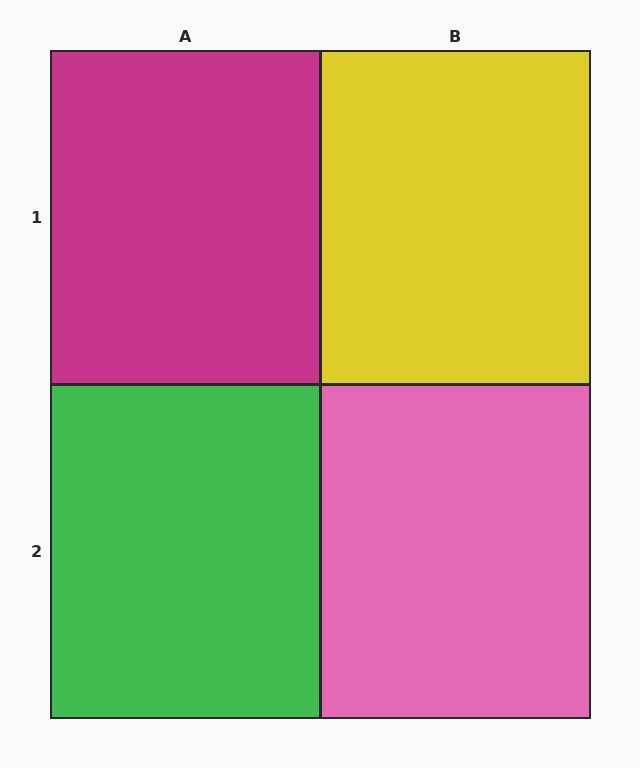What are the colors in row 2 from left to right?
Green, pink.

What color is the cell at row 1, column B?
Yellow.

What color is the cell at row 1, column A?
Magenta.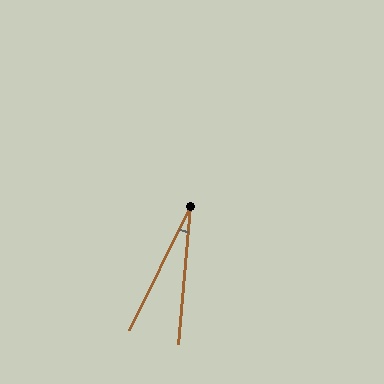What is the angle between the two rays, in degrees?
Approximately 21 degrees.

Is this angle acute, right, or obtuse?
It is acute.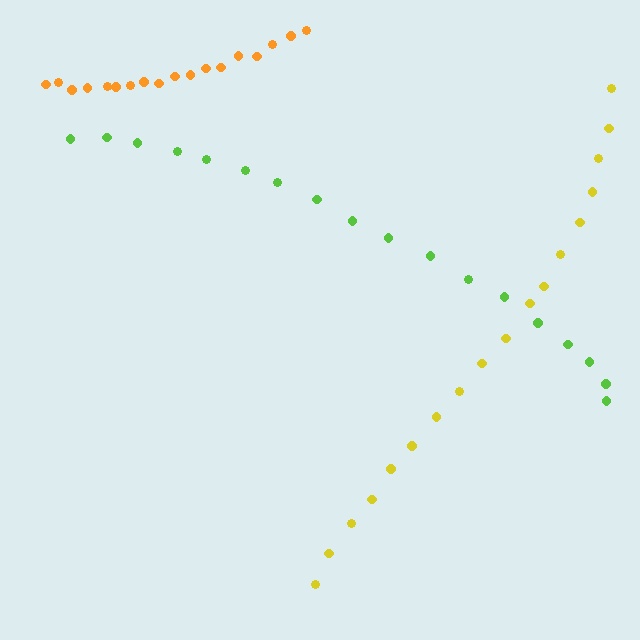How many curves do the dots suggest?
There are 3 distinct paths.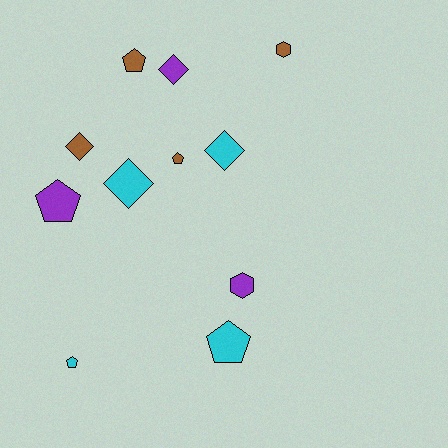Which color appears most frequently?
Brown, with 4 objects.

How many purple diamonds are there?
There is 1 purple diamond.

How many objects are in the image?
There are 11 objects.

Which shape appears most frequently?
Pentagon, with 5 objects.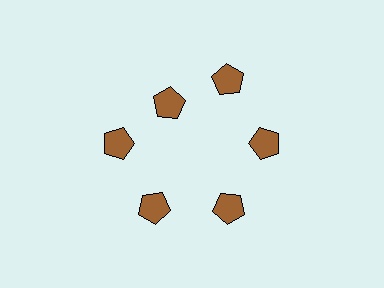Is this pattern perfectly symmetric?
No. The 6 brown pentagons are arranged in a ring, but one element near the 11 o'clock position is pulled inward toward the center, breaking the 6-fold rotational symmetry.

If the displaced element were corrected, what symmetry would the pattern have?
It would have 6-fold rotational symmetry — the pattern would map onto itself every 60 degrees.